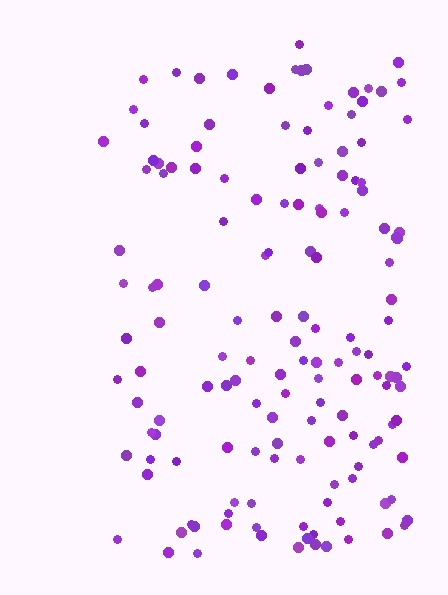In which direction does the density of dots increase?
From left to right, with the right side densest.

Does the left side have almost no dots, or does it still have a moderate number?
Still a moderate number, just noticeably fewer than the right.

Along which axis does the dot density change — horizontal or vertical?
Horizontal.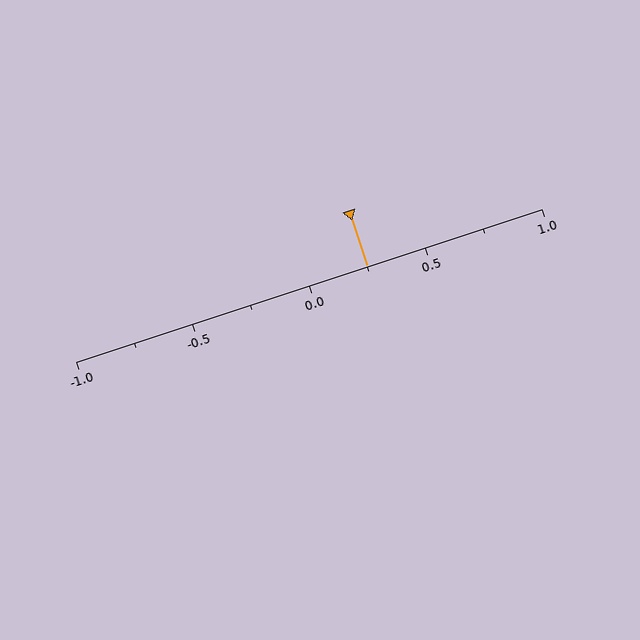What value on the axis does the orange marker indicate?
The marker indicates approximately 0.25.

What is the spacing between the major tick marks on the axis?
The major ticks are spaced 0.5 apart.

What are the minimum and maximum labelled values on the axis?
The axis runs from -1.0 to 1.0.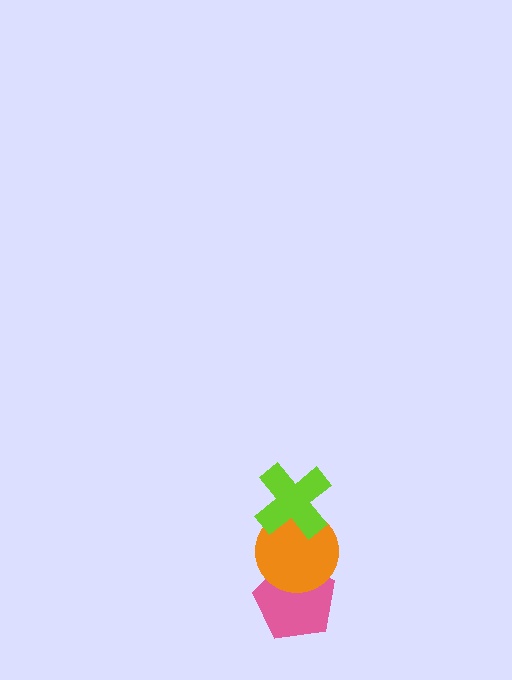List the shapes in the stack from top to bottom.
From top to bottom: the lime cross, the orange circle, the pink pentagon.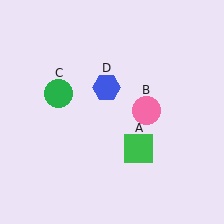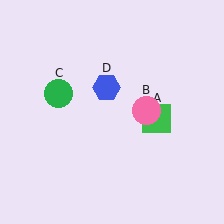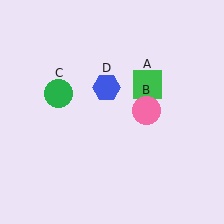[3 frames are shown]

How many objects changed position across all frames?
1 object changed position: green square (object A).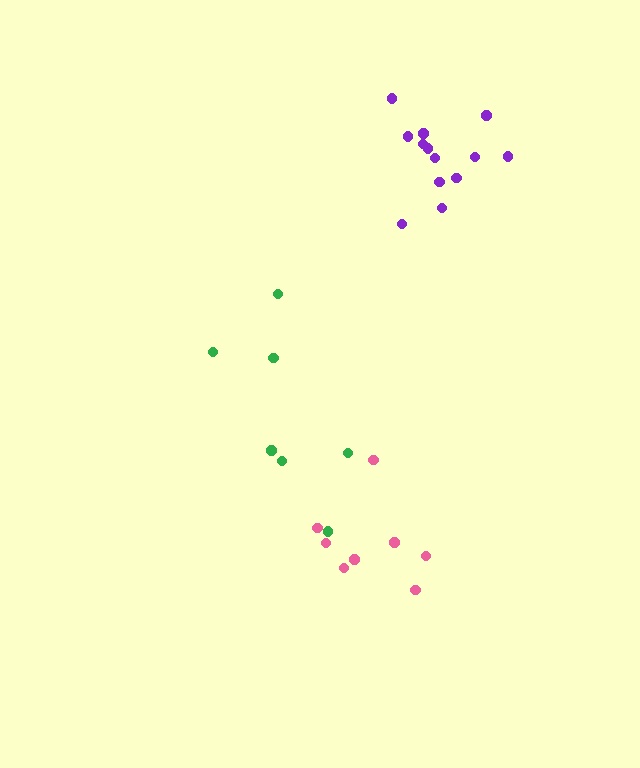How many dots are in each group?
Group 1: 7 dots, Group 2: 13 dots, Group 3: 8 dots (28 total).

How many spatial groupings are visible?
There are 3 spatial groupings.